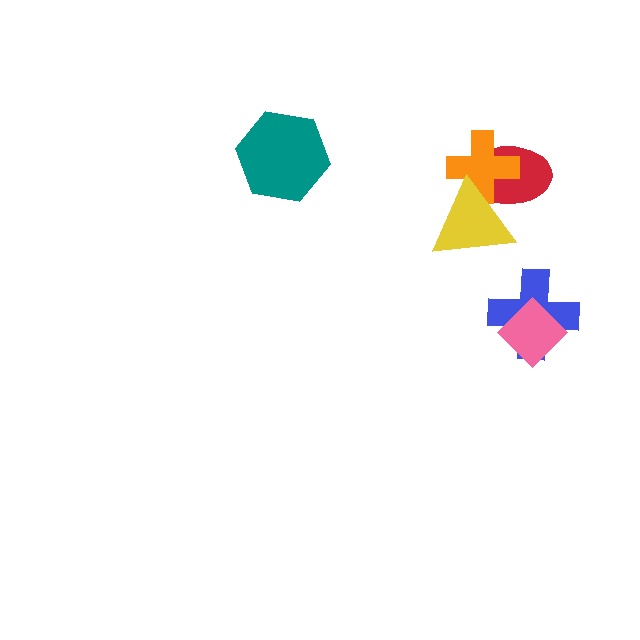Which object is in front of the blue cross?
The pink diamond is in front of the blue cross.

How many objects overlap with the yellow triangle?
2 objects overlap with the yellow triangle.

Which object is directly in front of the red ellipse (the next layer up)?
The orange cross is directly in front of the red ellipse.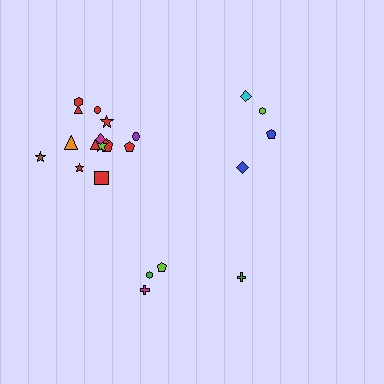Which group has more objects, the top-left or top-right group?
The top-left group.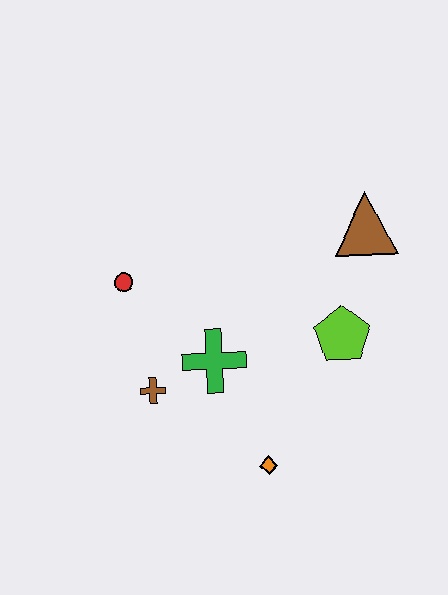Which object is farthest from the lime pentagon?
The red circle is farthest from the lime pentagon.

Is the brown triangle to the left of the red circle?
No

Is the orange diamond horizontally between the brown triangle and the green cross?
Yes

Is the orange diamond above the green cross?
No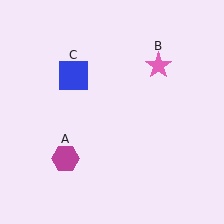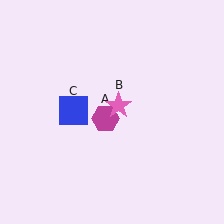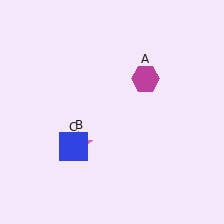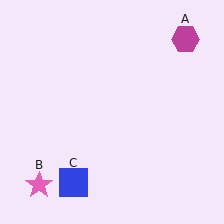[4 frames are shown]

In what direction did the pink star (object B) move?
The pink star (object B) moved down and to the left.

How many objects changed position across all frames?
3 objects changed position: magenta hexagon (object A), pink star (object B), blue square (object C).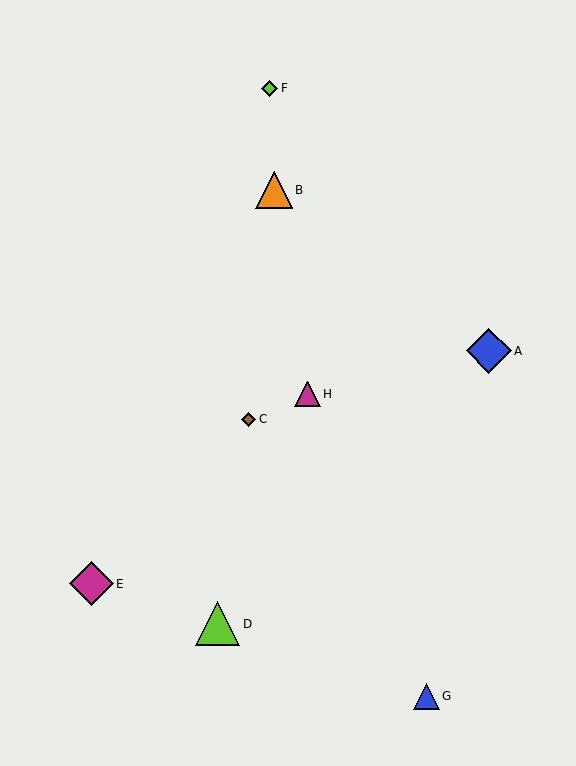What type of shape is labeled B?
Shape B is an orange triangle.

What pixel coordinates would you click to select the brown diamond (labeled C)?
Click at (249, 420) to select the brown diamond C.